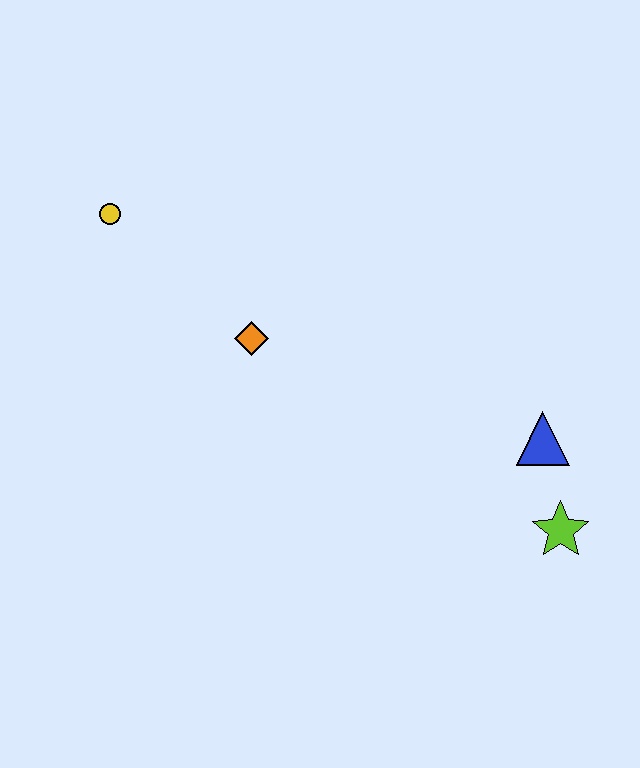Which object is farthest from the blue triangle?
The yellow circle is farthest from the blue triangle.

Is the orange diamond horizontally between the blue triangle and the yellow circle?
Yes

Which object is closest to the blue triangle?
The lime star is closest to the blue triangle.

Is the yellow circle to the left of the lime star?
Yes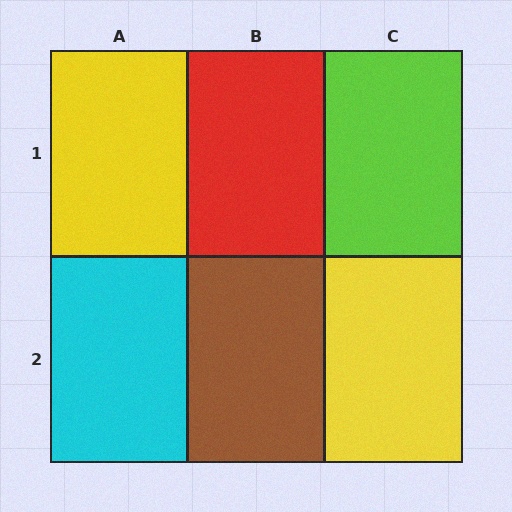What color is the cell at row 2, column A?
Cyan.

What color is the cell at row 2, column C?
Yellow.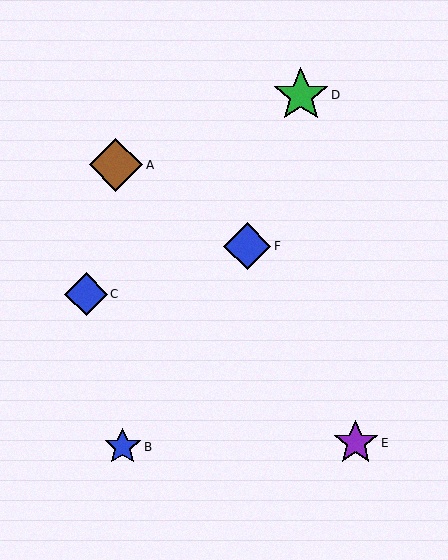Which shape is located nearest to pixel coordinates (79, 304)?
The blue diamond (labeled C) at (86, 294) is nearest to that location.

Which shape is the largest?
The green star (labeled D) is the largest.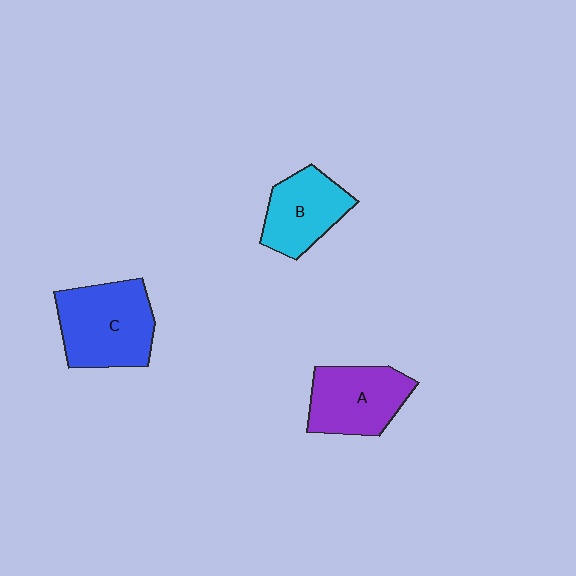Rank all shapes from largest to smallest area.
From largest to smallest: C (blue), A (purple), B (cyan).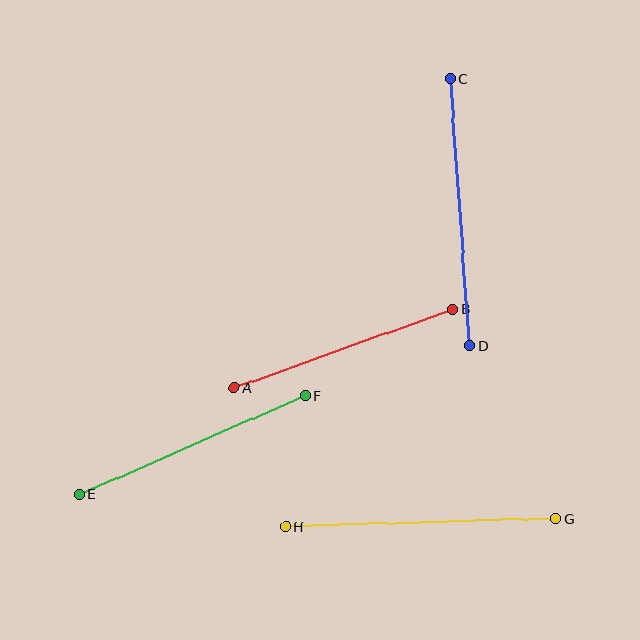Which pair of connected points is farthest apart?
Points G and H are farthest apart.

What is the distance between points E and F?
The distance is approximately 247 pixels.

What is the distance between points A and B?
The distance is approximately 232 pixels.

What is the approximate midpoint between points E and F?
The midpoint is at approximately (192, 445) pixels.